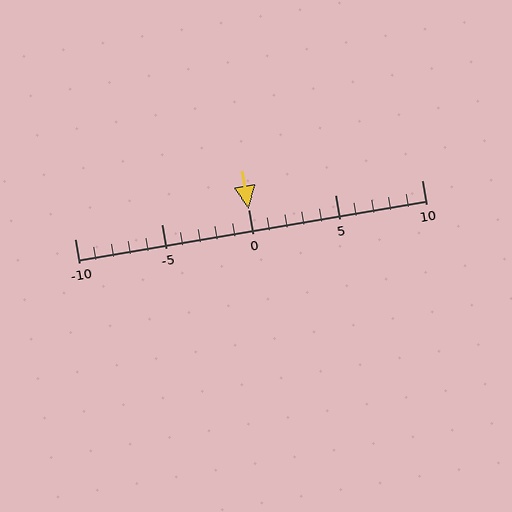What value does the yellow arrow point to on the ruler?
The yellow arrow points to approximately 0.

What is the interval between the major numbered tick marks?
The major tick marks are spaced 5 units apart.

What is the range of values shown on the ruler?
The ruler shows values from -10 to 10.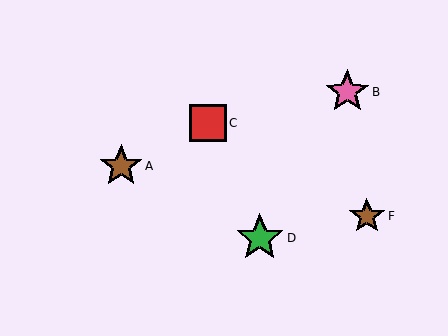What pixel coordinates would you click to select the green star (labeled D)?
Click at (260, 238) to select the green star D.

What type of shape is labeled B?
Shape B is a pink star.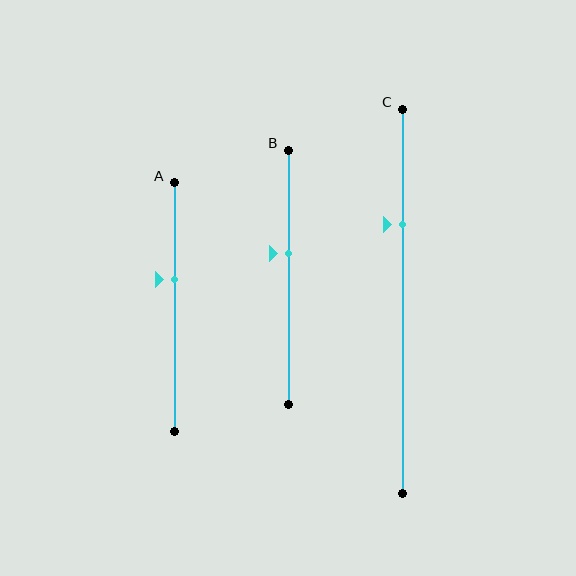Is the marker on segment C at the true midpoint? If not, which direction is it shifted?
No, the marker on segment C is shifted upward by about 20% of the segment length.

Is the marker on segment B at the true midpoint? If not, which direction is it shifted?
No, the marker on segment B is shifted upward by about 10% of the segment length.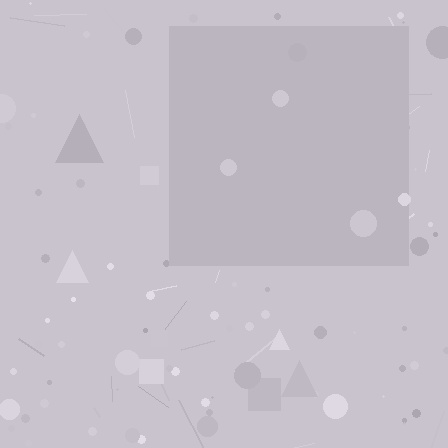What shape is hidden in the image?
A square is hidden in the image.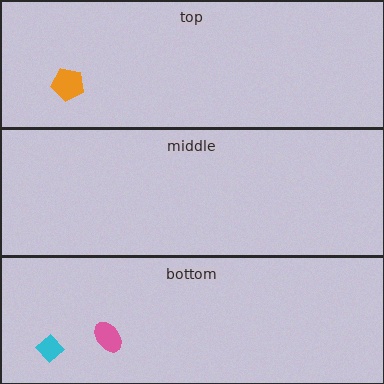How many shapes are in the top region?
1.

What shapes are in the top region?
The orange pentagon.